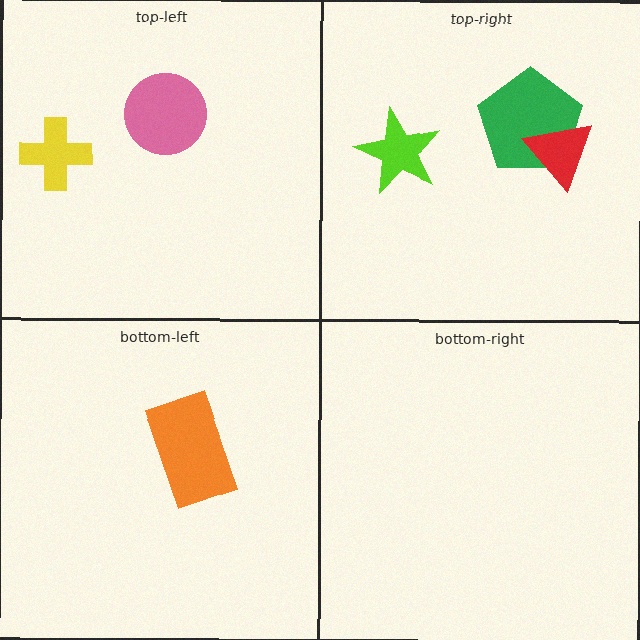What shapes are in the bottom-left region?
The orange rectangle.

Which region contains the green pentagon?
The top-right region.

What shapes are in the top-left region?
The pink circle, the yellow cross.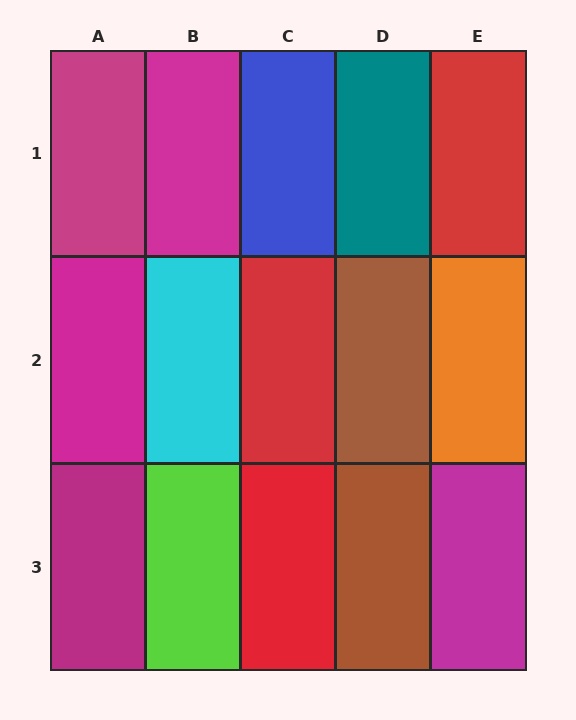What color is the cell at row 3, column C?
Red.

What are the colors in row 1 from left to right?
Magenta, magenta, blue, teal, red.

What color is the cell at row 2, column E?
Orange.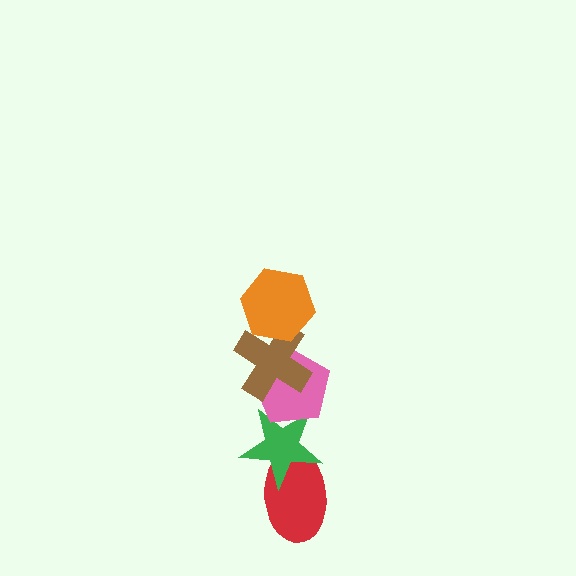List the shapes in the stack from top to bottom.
From top to bottom: the orange hexagon, the brown cross, the pink pentagon, the green star, the red ellipse.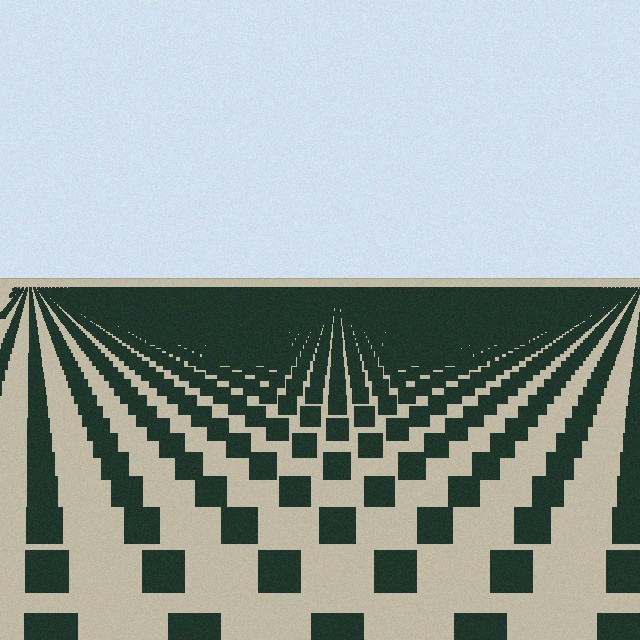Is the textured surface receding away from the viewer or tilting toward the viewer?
The surface is receding away from the viewer. Texture elements get smaller and denser toward the top.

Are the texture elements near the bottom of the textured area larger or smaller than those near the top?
Larger. Near the bottom, elements are closer to the viewer and appear at a bigger on-screen size.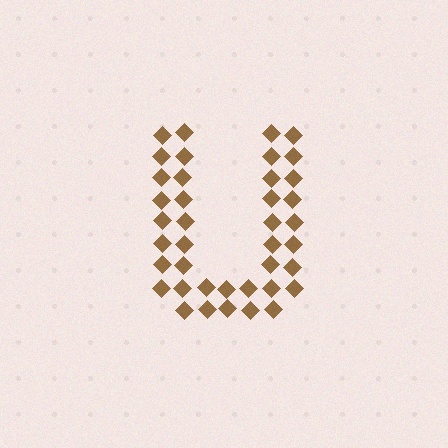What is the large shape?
The large shape is the letter U.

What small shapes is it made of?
It is made of small diamonds.